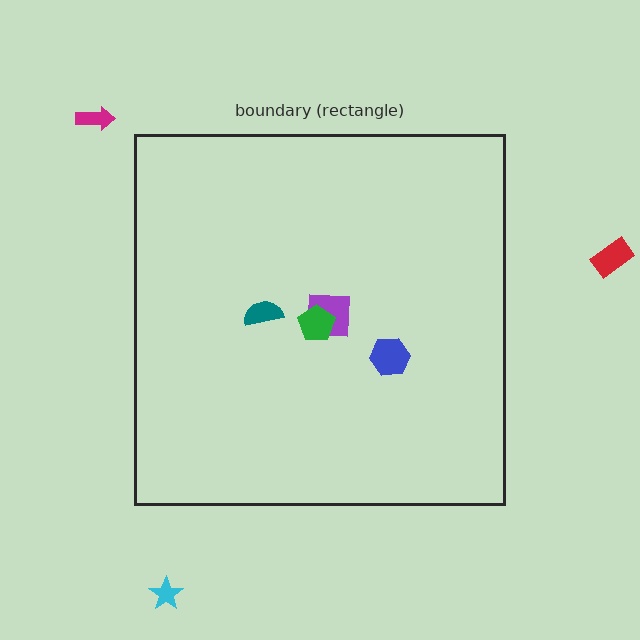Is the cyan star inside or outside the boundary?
Outside.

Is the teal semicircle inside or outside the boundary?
Inside.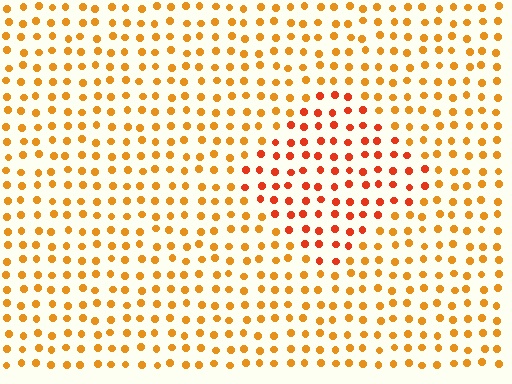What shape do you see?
I see a diamond.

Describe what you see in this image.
The image is filled with small orange elements in a uniform arrangement. A diamond-shaped region is visible where the elements are tinted to a slightly different hue, forming a subtle color boundary.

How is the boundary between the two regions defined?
The boundary is defined purely by a slight shift in hue (about 27 degrees). Spacing, size, and orientation are identical on both sides.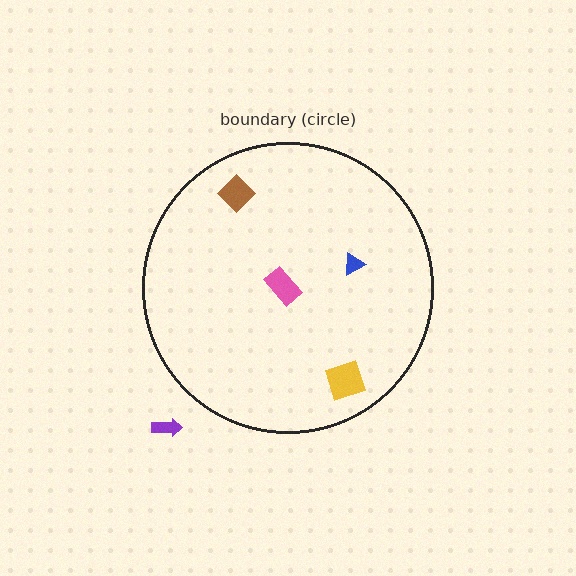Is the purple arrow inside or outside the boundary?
Outside.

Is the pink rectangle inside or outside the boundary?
Inside.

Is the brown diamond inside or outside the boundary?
Inside.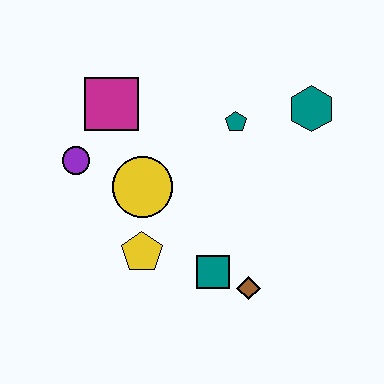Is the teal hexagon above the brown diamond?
Yes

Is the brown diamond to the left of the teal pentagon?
No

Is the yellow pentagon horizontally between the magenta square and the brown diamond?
Yes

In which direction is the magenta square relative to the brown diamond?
The magenta square is above the brown diamond.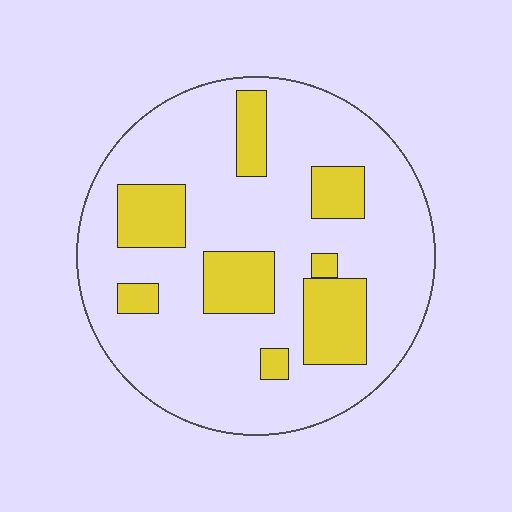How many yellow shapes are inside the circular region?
8.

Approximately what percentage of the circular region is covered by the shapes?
Approximately 25%.